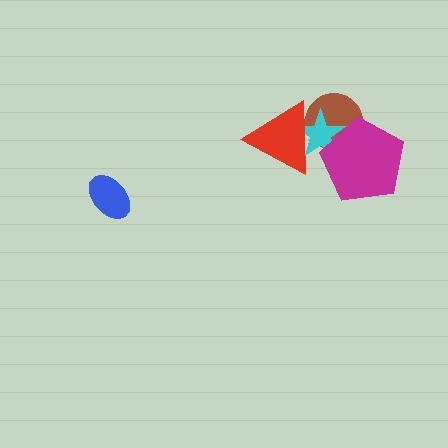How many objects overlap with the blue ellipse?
0 objects overlap with the blue ellipse.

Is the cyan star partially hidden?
Yes, it is partially covered by another shape.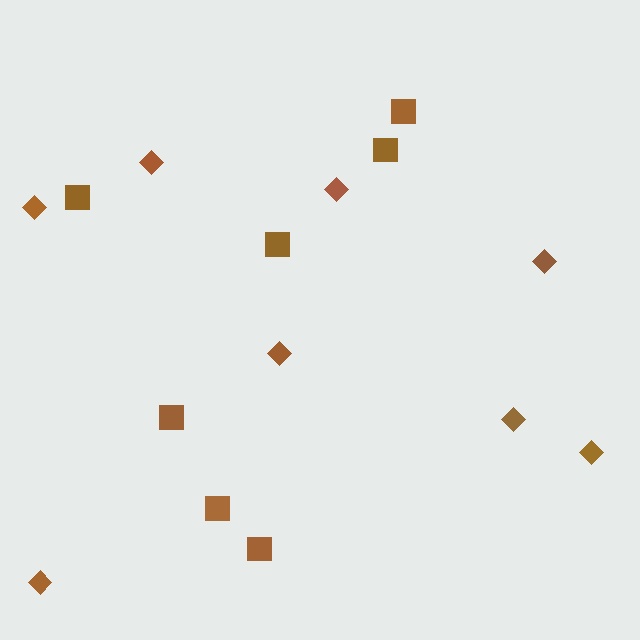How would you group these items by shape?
There are 2 groups: one group of diamonds (8) and one group of squares (7).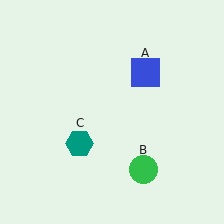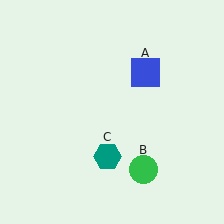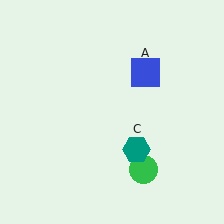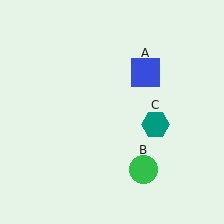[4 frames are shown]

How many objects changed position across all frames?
1 object changed position: teal hexagon (object C).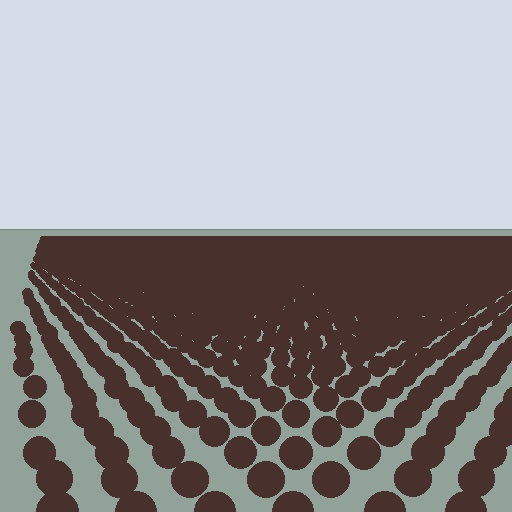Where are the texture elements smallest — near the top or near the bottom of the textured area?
Near the top.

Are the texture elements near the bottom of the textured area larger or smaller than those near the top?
Larger. Near the bottom, elements are closer to the viewer and appear at a bigger on-screen size.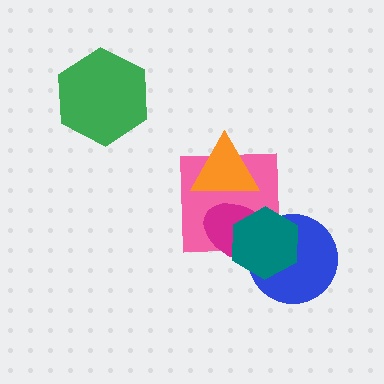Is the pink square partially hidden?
Yes, it is partially covered by another shape.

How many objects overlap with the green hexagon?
0 objects overlap with the green hexagon.